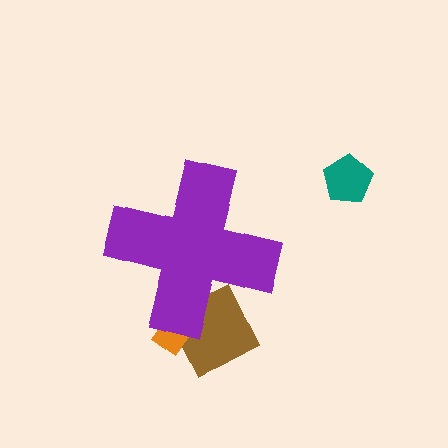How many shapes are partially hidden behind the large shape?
2 shapes are partially hidden.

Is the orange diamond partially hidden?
Yes, the orange diamond is partially hidden behind the purple cross.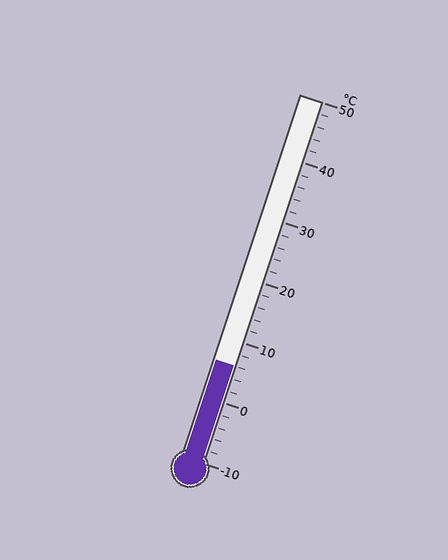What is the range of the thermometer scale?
The thermometer scale ranges from -10°C to 50°C.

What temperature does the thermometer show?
The thermometer shows approximately 6°C.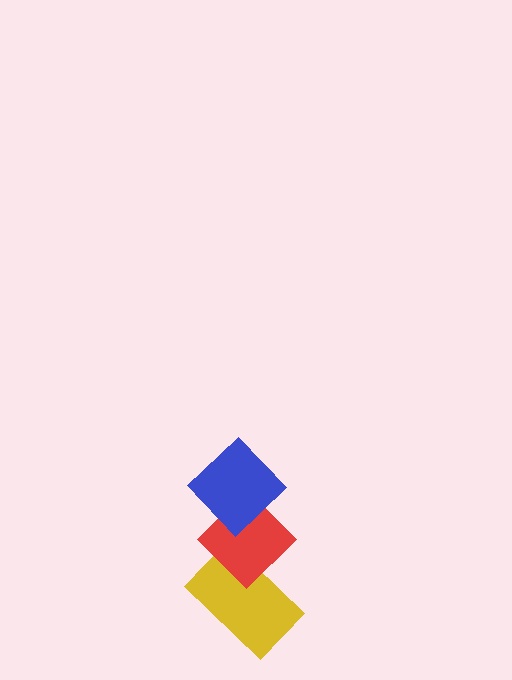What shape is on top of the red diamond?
The blue diamond is on top of the red diamond.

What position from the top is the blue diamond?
The blue diamond is 1st from the top.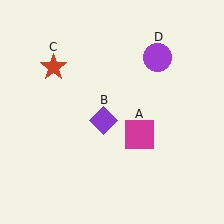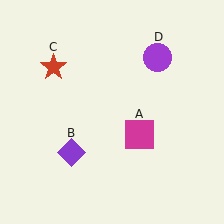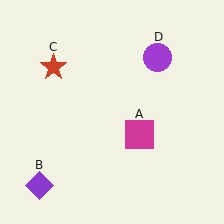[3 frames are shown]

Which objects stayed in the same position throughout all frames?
Magenta square (object A) and red star (object C) and purple circle (object D) remained stationary.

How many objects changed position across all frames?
1 object changed position: purple diamond (object B).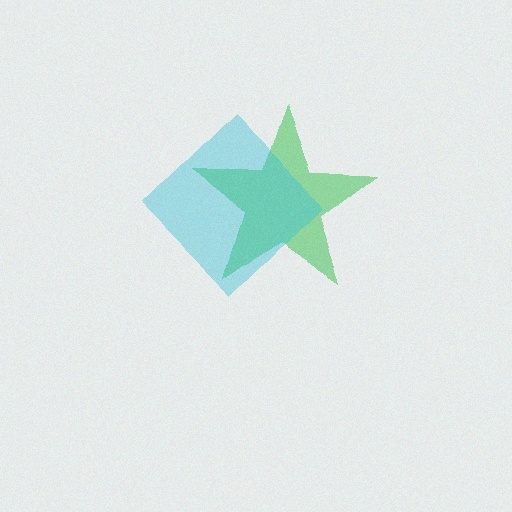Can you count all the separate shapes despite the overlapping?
Yes, there are 2 separate shapes.